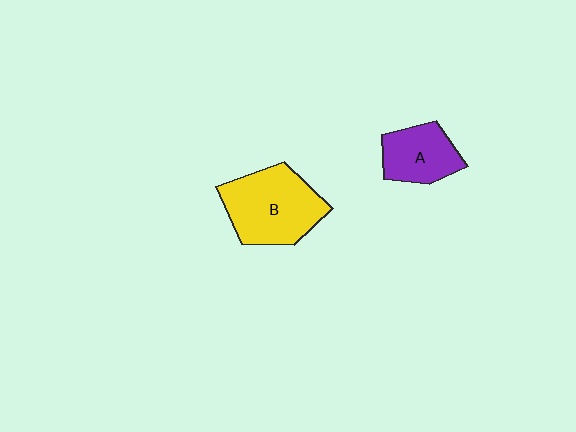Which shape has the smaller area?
Shape A (purple).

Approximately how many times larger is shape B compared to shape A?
Approximately 1.6 times.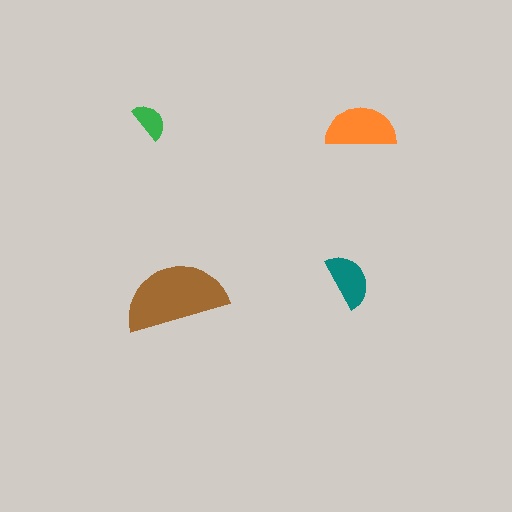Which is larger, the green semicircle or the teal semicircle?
The teal one.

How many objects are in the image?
There are 4 objects in the image.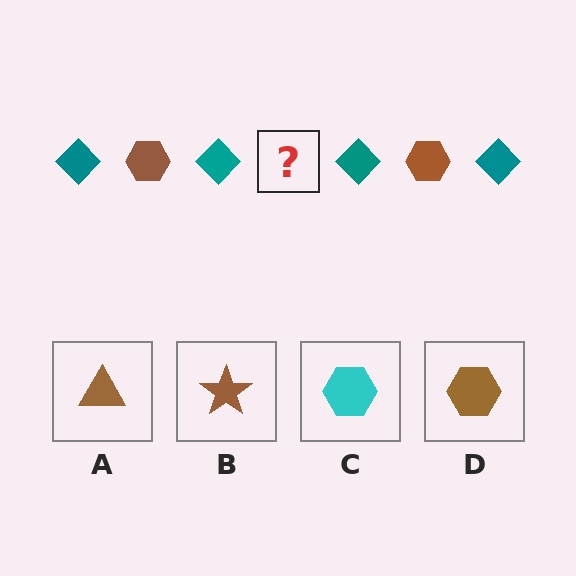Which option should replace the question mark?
Option D.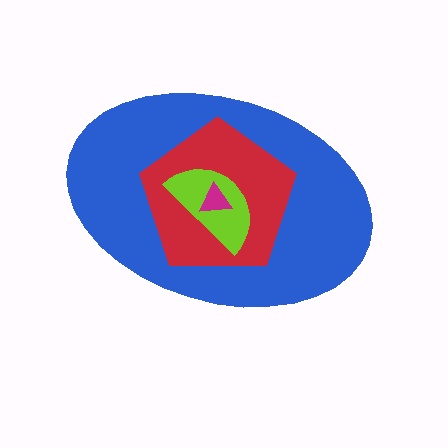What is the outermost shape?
The blue ellipse.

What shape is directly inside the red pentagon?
The lime semicircle.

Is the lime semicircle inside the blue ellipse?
Yes.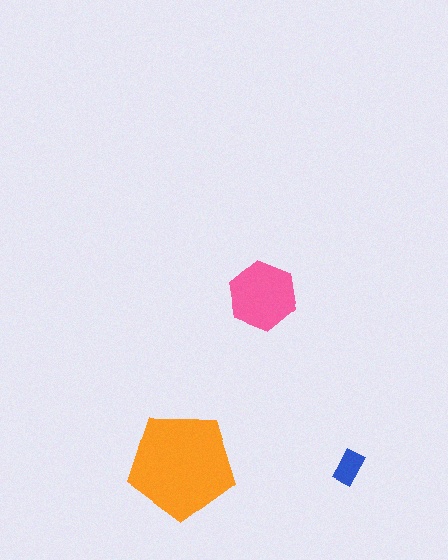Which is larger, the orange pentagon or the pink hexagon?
The orange pentagon.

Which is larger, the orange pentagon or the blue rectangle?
The orange pentagon.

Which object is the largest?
The orange pentagon.